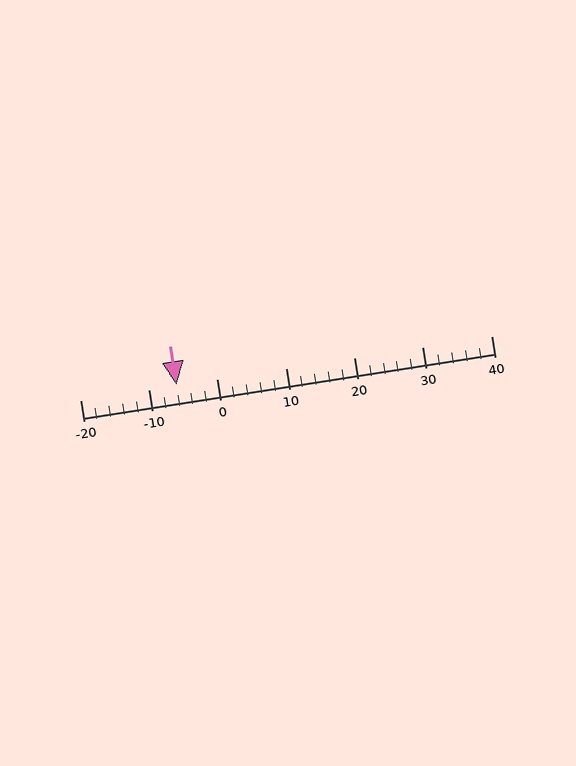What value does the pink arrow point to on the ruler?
The pink arrow points to approximately -6.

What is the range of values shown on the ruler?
The ruler shows values from -20 to 40.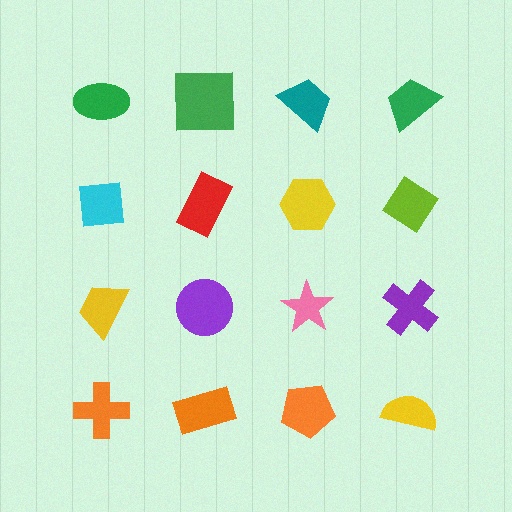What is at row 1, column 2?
A green square.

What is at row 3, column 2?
A purple circle.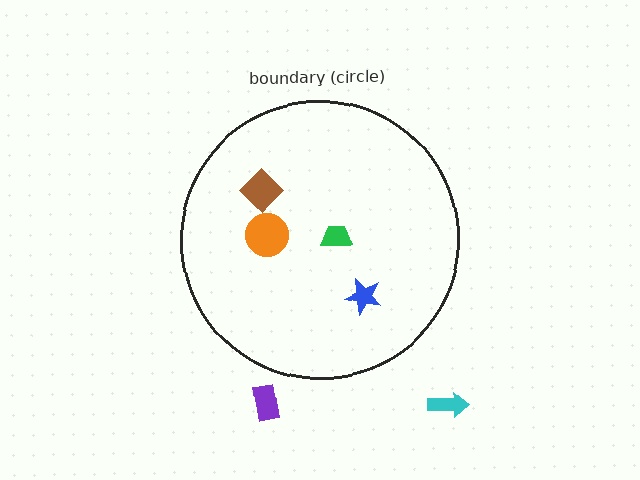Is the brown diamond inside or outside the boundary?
Inside.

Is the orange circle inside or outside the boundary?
Inside.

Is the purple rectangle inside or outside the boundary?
Outside.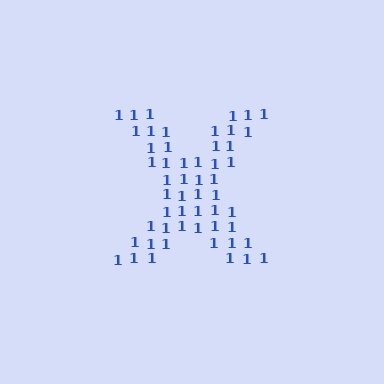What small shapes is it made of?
It is made of small digit 1's.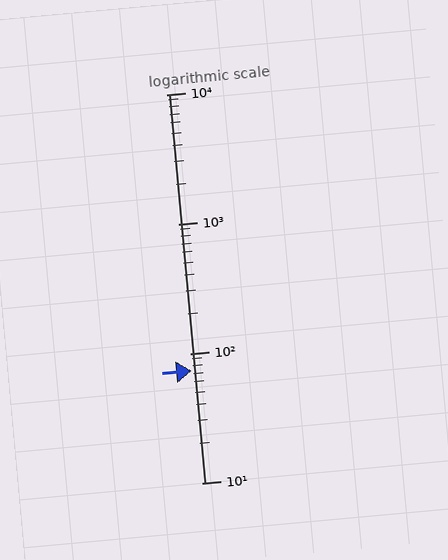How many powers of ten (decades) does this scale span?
The scale spans 3 decades, from 10 to 10000.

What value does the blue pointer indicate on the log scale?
The pointer indicates approximately 73.